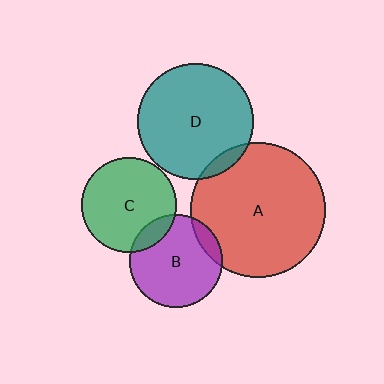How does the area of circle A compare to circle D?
Approximately 1.4 times.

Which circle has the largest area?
Circle A (red).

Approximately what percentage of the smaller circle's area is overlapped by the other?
Approximately 10%.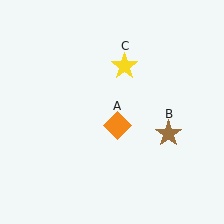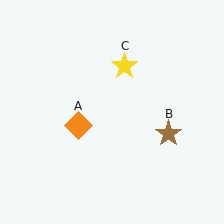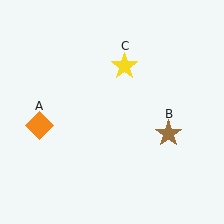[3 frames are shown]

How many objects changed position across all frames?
1 object changed position: orange diamond (object A).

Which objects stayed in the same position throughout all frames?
Brown star (object B) and yellow star (object C) remained stationary.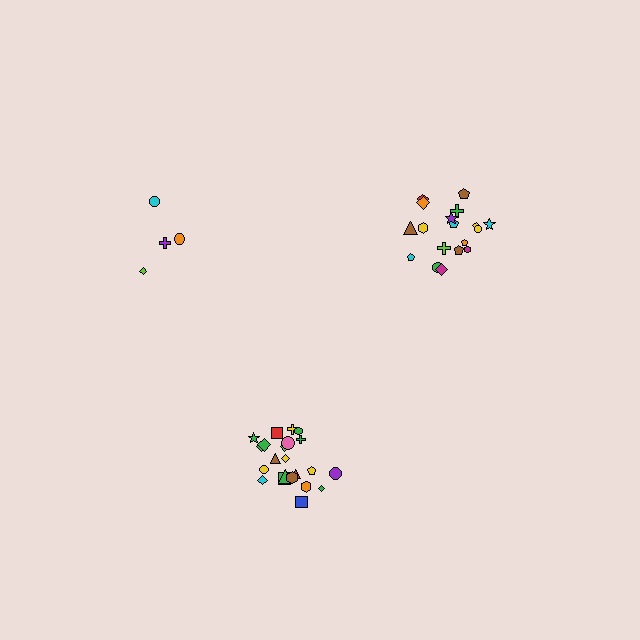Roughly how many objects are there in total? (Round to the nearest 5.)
Roughly 45 objects in total.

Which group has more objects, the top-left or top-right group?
The top-right group.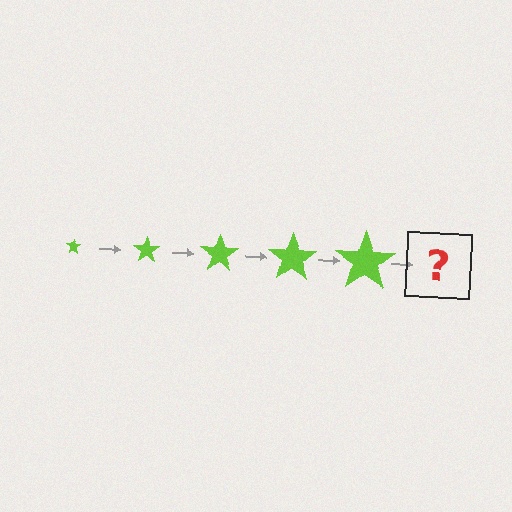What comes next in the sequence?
The next element should be a lime star, larger than the previous one.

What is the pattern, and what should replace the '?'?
The pattern is that the star gets progressively larger each step. The '?' should be a lime star, larger than the previous one.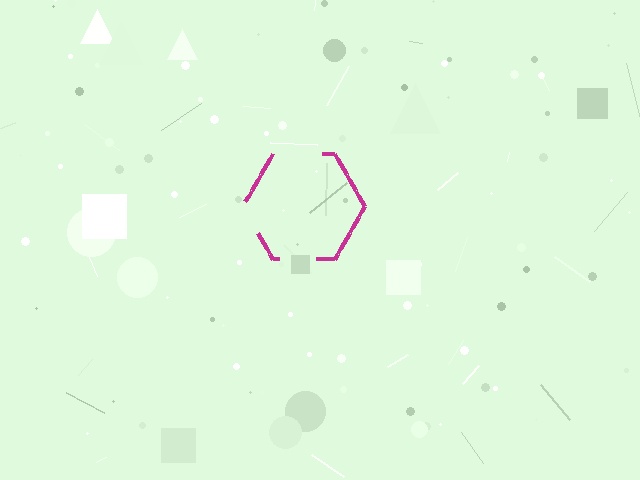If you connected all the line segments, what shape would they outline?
They would outline a hexagon.